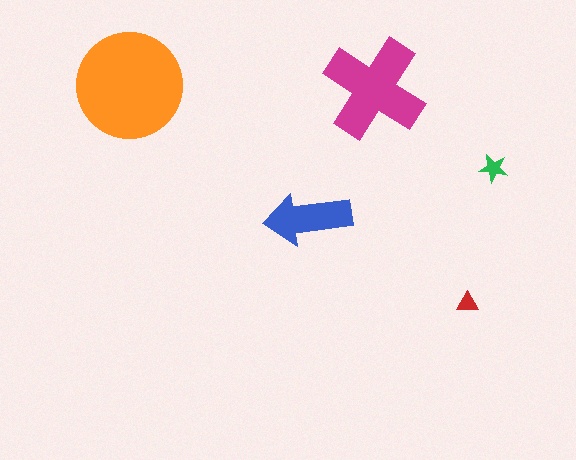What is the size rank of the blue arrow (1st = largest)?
3rd.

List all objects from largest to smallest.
The orange circle, the magenta cross, the blue arrow, the green star, the red triangle.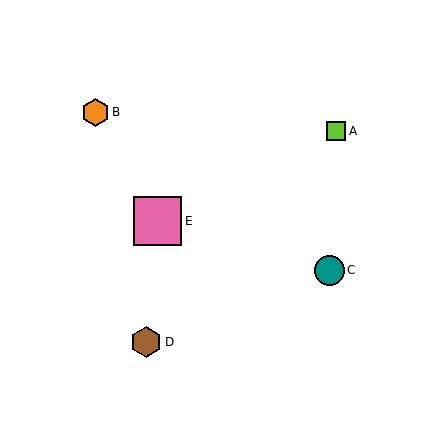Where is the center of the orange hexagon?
The center of the orange hexagon is at (95, 112).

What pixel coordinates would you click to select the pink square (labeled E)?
Click at (157, 221) to select the pink square E.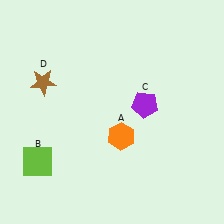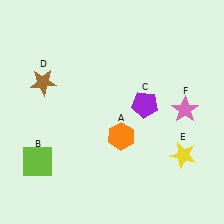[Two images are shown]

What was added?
A yellow star (E), a pink star (F) were added in Image 2.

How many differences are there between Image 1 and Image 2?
There are 2 differences between the two images.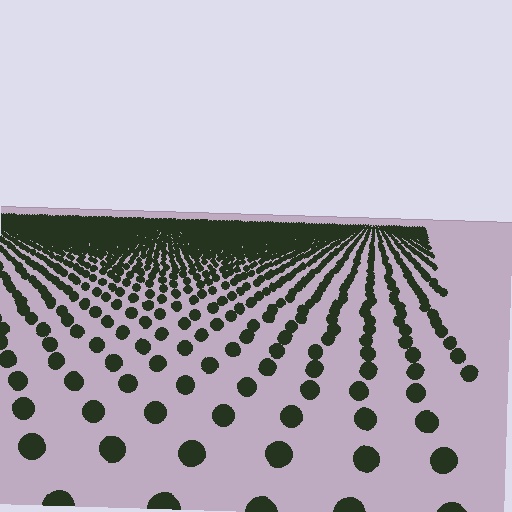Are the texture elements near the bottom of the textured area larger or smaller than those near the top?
Larger. Near the bottom, elements are closer to the viewer and appear at a bigger on-screen size.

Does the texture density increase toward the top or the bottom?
Density increases toward the top.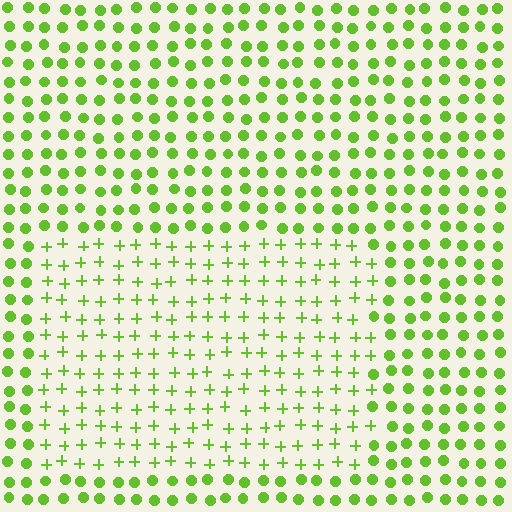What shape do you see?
I see a rectangle.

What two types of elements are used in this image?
The image uses plus signs inside the rectangle region and circles outside it.